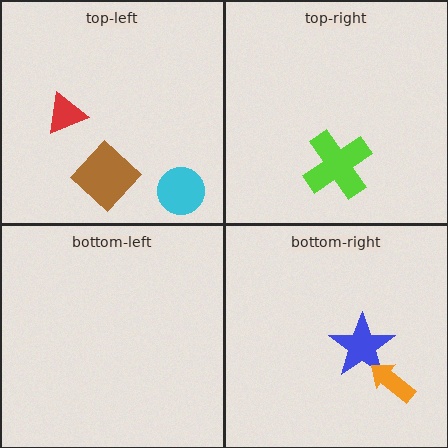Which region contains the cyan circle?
The top-left region.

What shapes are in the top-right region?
The lime cross.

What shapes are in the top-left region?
The red triangle, the brown diamond, the cyan circle.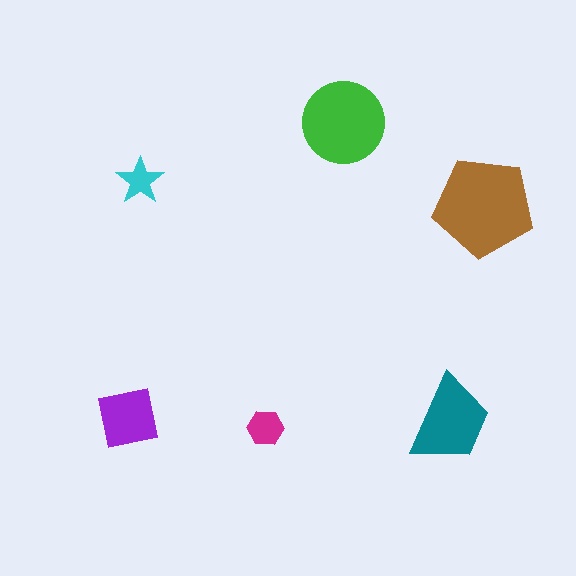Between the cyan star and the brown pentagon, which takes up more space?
The brown pentagon.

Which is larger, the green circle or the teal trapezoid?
The green circle.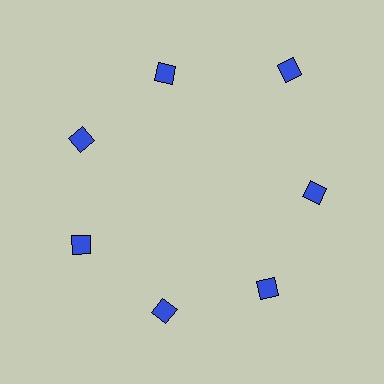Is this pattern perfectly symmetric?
No. The 7 blue diamonds are arranged in a ring, but one element near the 1 o'clock position is pushed outward from the center, breaking the 7-fold rotational symmetry.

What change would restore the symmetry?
The symmetry would be restored by moving it inward, back onto the ring so that all 7 diamonds sit at equal angles and equal distance from the center.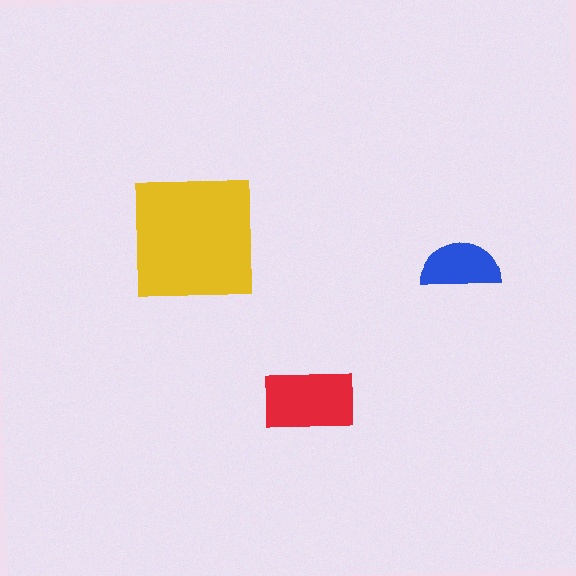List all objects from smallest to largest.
The blue semicircle, the red rectangle, the yellow square.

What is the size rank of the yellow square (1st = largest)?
1st.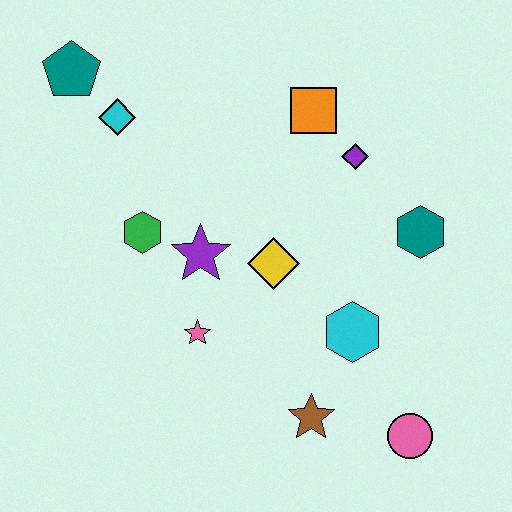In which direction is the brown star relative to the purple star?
The brown star is below the purple star.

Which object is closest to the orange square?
The purple diamond is closest to the orange square.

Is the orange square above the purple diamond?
Yes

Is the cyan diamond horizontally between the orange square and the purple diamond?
No